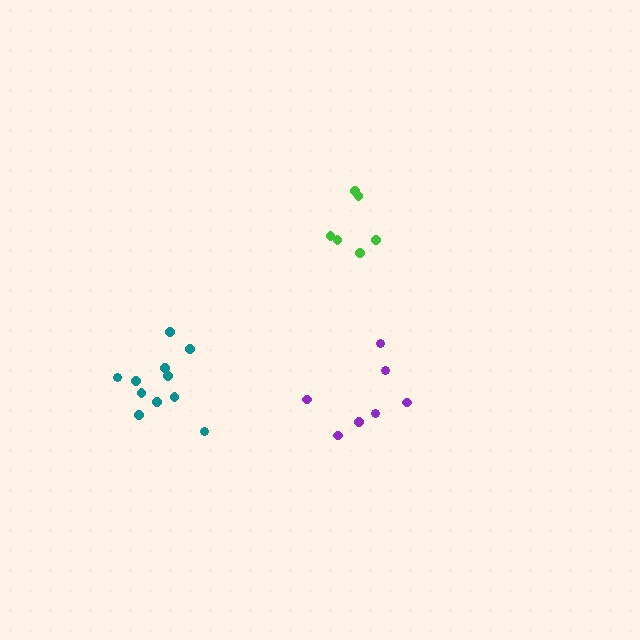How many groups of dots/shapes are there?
There are 3 groups.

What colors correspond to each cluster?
The clusters are colored: purple, green, teal.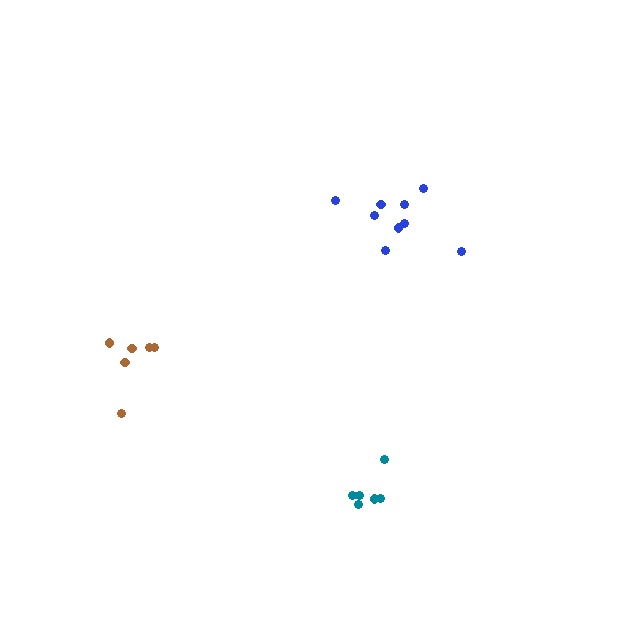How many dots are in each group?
Group 1: 9 dots, Group 2: 6 dots, Group 3: 6 dots (21 total).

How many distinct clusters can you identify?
There are 3 distinct clusters.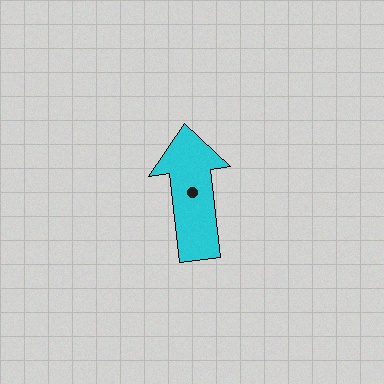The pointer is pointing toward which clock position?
Roughly 12 o'clock.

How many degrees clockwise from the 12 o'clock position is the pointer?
Approximately 353 degrees.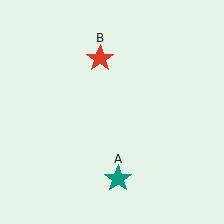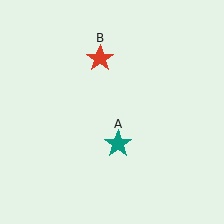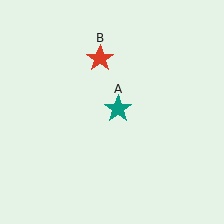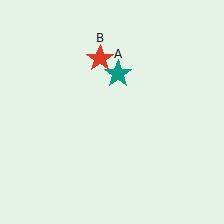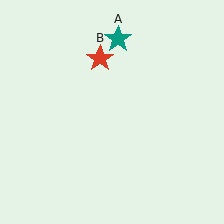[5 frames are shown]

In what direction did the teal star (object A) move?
The teal star (object A) moved up.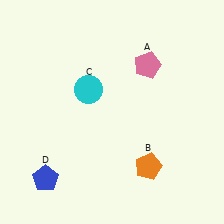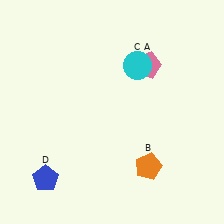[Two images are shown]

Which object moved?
The cyan circle (C) moved right.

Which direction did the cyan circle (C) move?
The cyan circle (C) moved right.